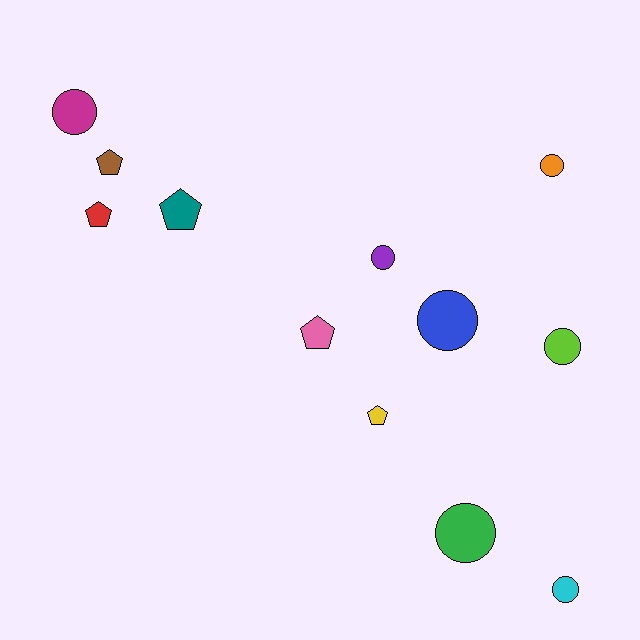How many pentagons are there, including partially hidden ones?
There are 5 pentagons.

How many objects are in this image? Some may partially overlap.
There are 12 objects.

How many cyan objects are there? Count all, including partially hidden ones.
There is 1 cyan object.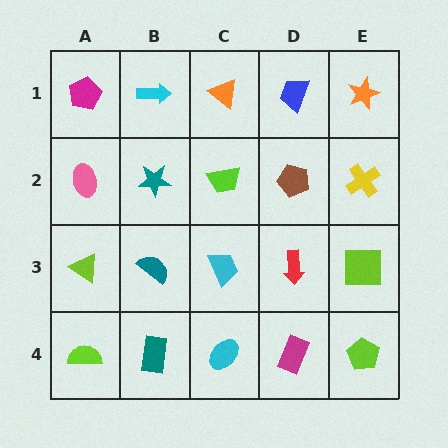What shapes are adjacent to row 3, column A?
A pink ellipse (row 2, column A), a lime semicircle (row 4, column A), a teal semicircle (row 3, column B).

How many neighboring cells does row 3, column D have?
4.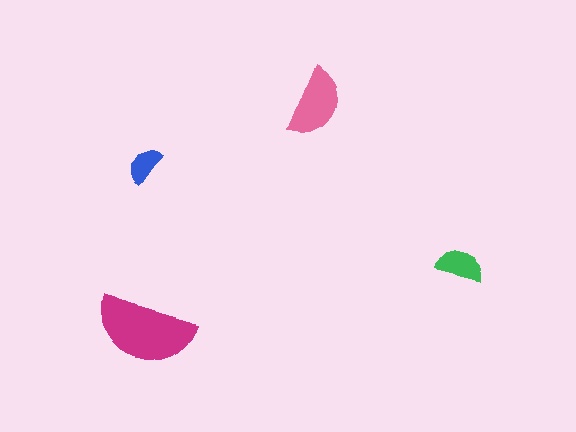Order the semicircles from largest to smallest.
the magenta one, the pink one, the green one, the blue one.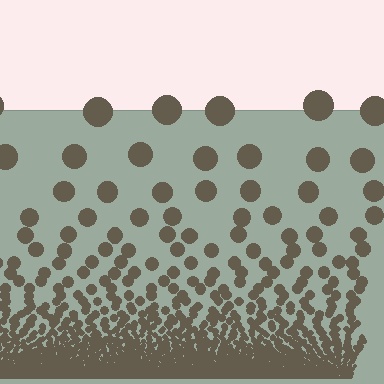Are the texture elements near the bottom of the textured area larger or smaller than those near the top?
Smaller. The gradient is inverted — elements near the bottom are smaller and denser.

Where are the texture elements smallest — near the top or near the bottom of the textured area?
Near the bottom.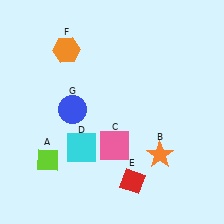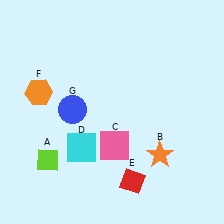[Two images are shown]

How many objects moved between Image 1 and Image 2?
1 object moved between the two images.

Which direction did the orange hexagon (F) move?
The orange hexagon (F) moved down.